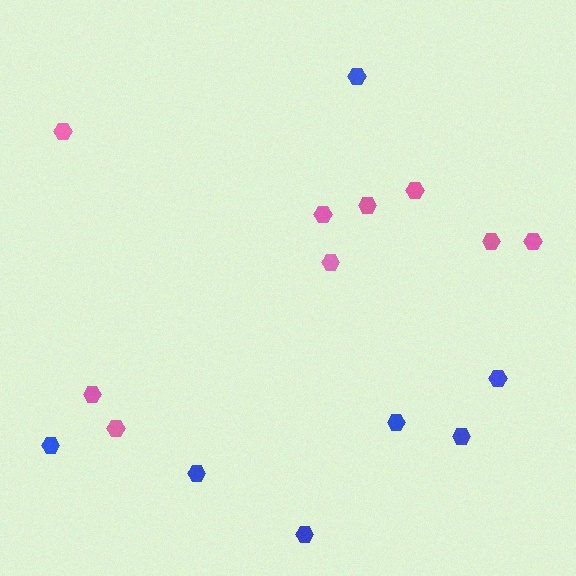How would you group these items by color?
There are 2 groups: one group of blue hexagons (7) and one group of pink hexagons (9).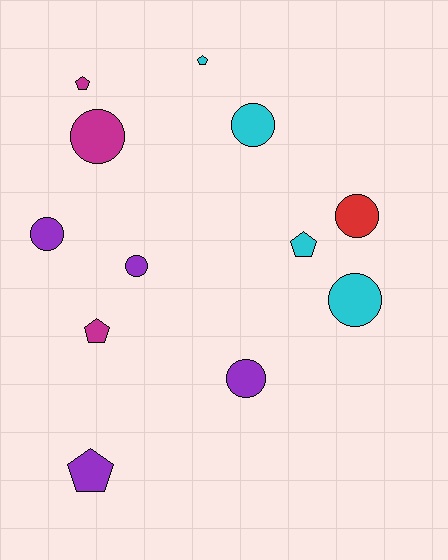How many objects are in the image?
There are 12 objects.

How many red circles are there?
There is 1 red circle.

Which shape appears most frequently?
Circle, with 7 objects.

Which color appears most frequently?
Purple, with 4 objects.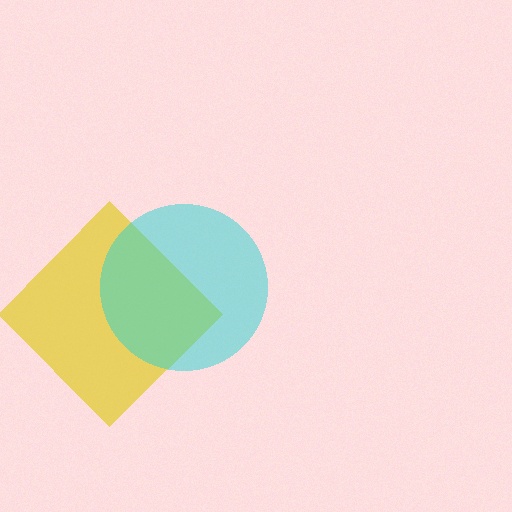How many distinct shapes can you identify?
There are 2 distinct shapes: a yellow diamond, a cyan circle.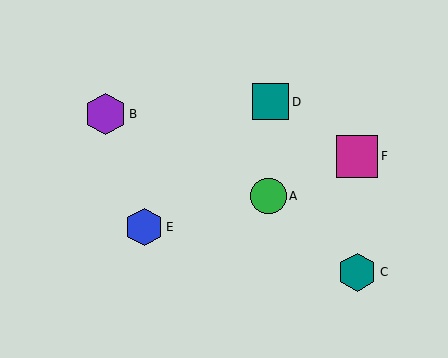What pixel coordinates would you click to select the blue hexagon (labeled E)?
Click at (144, 227) to select the blue hexagon E.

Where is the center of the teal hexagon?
The center of the teal hexagon is at (357, 272).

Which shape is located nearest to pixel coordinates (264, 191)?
The green circle (labeled A) at (268, 196) is nearest to that location.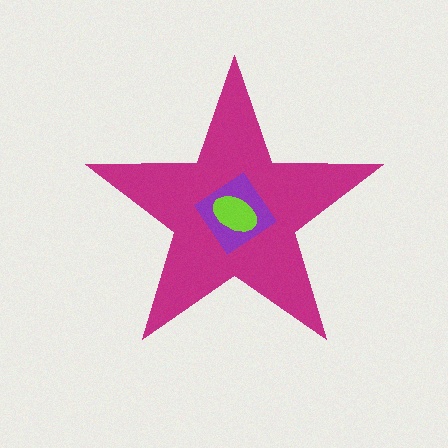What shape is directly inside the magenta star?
The purple diamond.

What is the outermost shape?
The magenta star.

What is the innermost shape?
The lime ellipse.